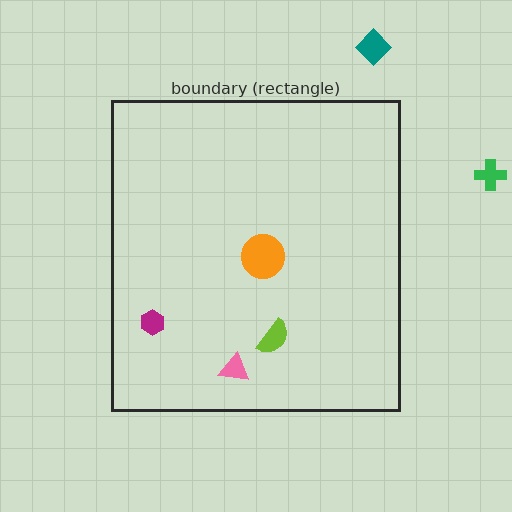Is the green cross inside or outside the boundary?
Outside.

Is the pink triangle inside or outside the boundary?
Inside.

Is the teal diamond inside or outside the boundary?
Outside.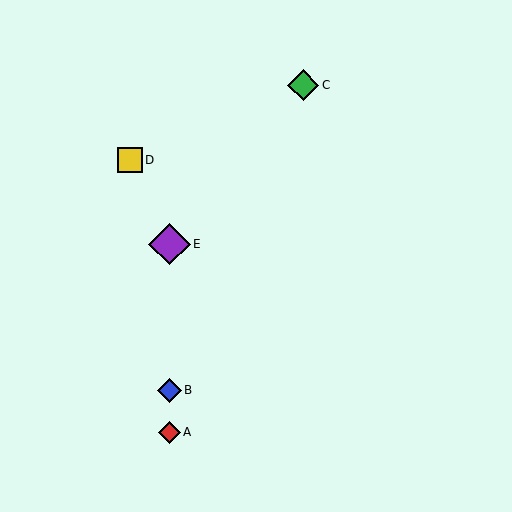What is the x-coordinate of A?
Object A is at x≈169.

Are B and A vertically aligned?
Yes, both are at x≈169.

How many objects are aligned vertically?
3 objects (A, B, E) are aligned vertically.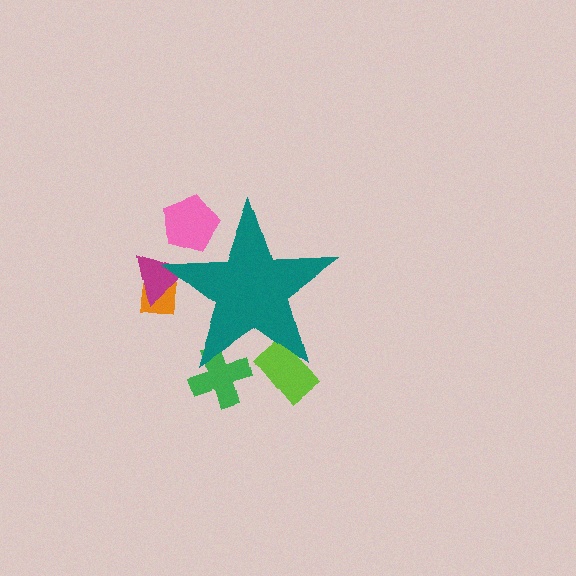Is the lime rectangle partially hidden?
Yes, the lime rectangle is partially hidden behind the teal star.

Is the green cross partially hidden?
Yes, the green cross is partially hidden behind the teal star.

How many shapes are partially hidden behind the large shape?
5 shapes are partially hidden.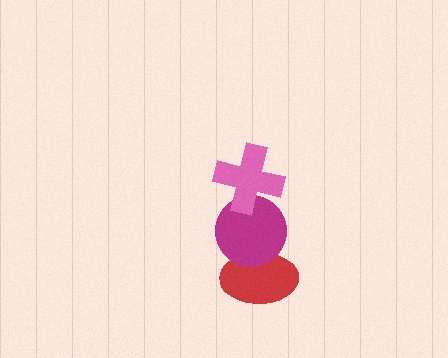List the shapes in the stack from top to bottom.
From top to bottom: the pink cross, the magenta circle, the red ellipse.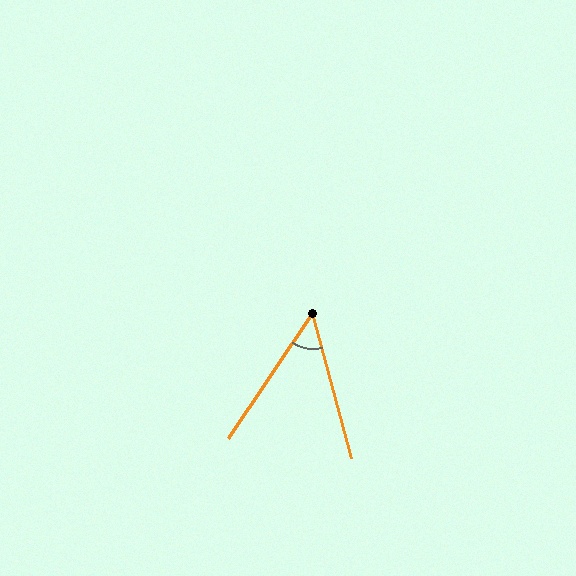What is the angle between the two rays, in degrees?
Approximately 49 degrees.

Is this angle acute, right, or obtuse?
It is acute.